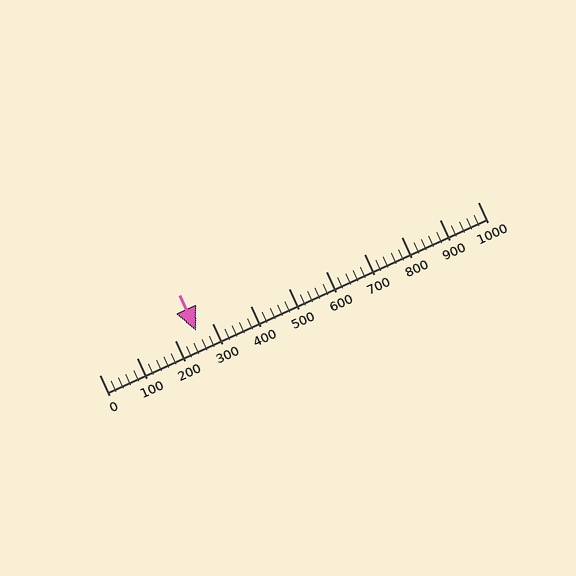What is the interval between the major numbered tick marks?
The major tick marks are spaced 100 units apart.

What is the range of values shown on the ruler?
The ruler shows values from 0 to 1000.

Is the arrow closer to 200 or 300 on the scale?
The arrow is closer to 300.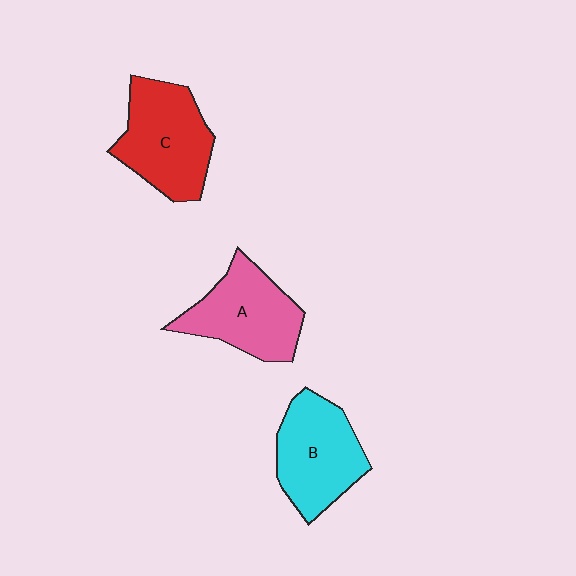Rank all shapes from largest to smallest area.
From largest to smallest: C (red), B (cyan), A (pink).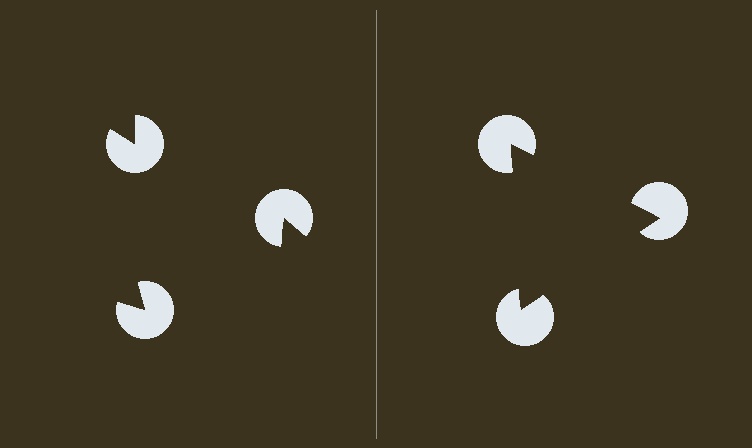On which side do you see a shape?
An illusory triangle appears on the right side. On the left side the wedge cuts are rotated, so no coherent shape forms.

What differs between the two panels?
The pac-man discs are positioned identically on both sides; only the wedge orientations differ. On the right they align to a triangle; on the left they are misaligned.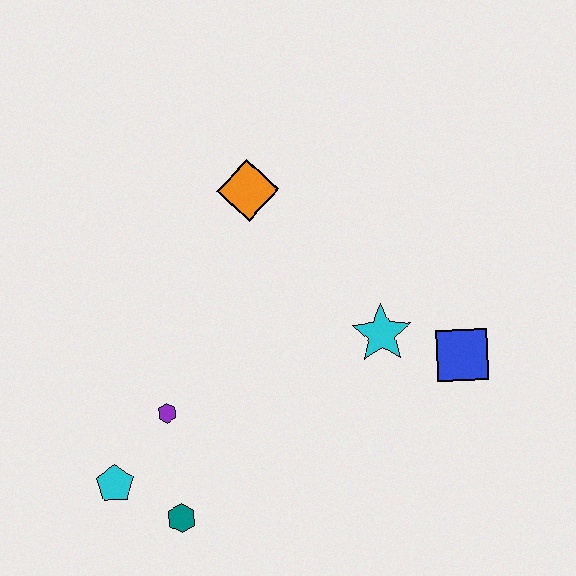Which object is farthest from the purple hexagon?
The blue square is farthest from the purple hexagon.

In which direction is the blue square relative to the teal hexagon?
The blue square is to the right of the teal hexagon.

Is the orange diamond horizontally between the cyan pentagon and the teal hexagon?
No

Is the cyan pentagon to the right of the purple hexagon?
No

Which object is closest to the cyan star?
The blue square is closest to the cyan star.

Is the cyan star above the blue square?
Yes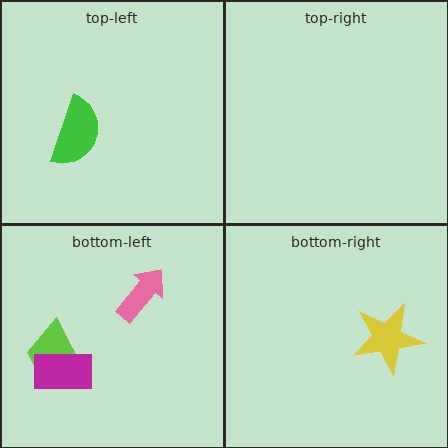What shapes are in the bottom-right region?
The yellow star.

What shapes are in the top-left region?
The green semicircle.